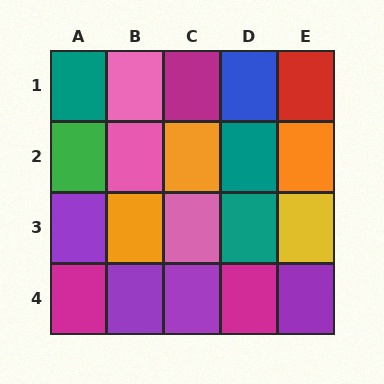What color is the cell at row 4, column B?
Purple.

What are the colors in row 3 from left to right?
Purple, orange, pink, teal, yellow.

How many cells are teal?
3 cells are teal.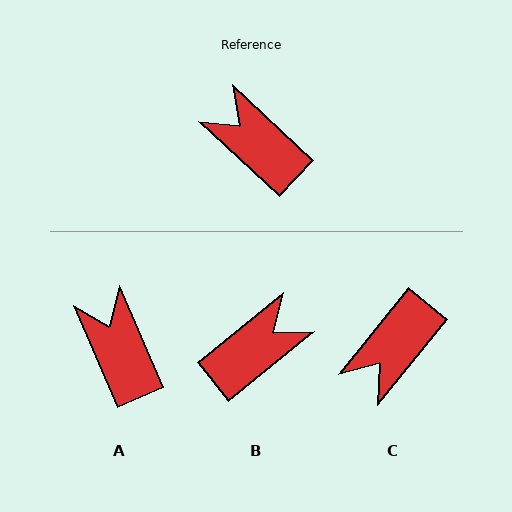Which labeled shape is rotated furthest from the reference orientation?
B, about 98 degrees away.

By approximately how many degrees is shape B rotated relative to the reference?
Approximately 98 degrees clockwise.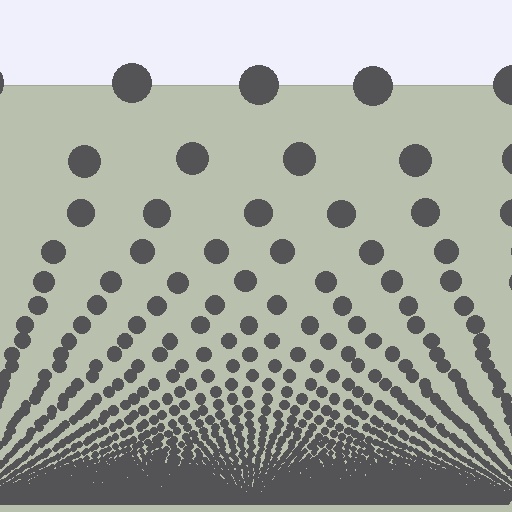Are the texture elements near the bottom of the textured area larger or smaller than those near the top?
Smaller. The gradient is inverted — elements near the bottom are smaller and denser.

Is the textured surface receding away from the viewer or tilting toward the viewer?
The surface appears to tilt toward the viewer. Texture elements get larger and sparser toward the top.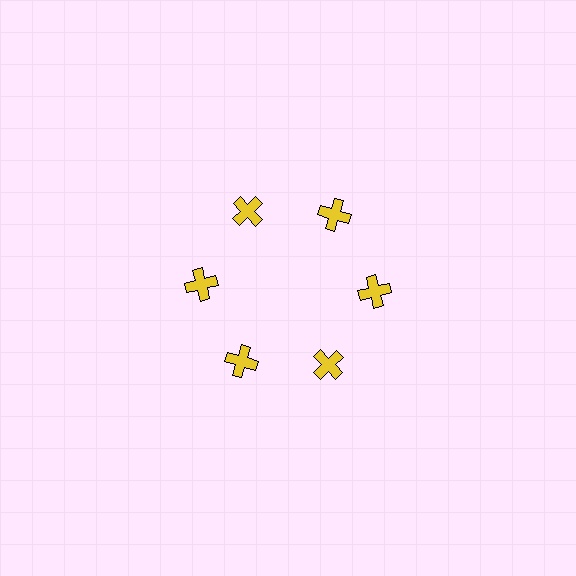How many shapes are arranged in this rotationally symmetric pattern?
There are 6 shapes, arranged in 6 groups of 1.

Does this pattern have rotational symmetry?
Yes, this pattern has 6-fold rotational symmetry. It looks the same after rotating 60 degrees around the center.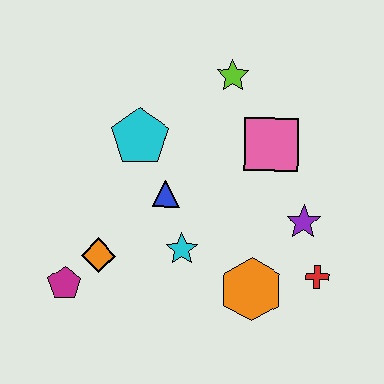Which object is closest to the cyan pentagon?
The blue triangle is closest to the cyan pentagon.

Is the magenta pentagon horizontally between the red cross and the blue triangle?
No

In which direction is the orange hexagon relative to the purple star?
The orange hexagon is below the purple star.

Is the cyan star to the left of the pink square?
Yes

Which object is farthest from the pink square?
The magenta pentagon is farthest from the pink square.